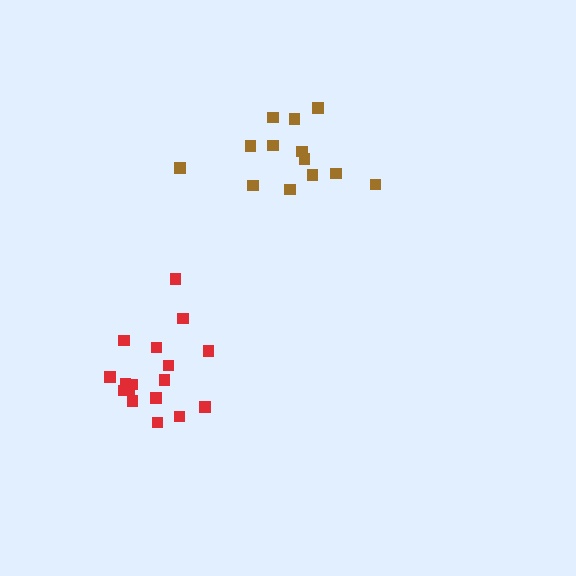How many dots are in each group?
Group 1: 14 dots, Group 2: 17 dots (31 total).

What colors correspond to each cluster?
The clusters are colored: brown, red.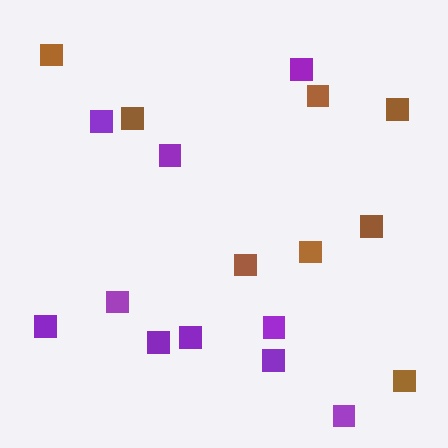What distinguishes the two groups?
There are 2 groups: one group of brown squares (8) and one group of purple squares (10).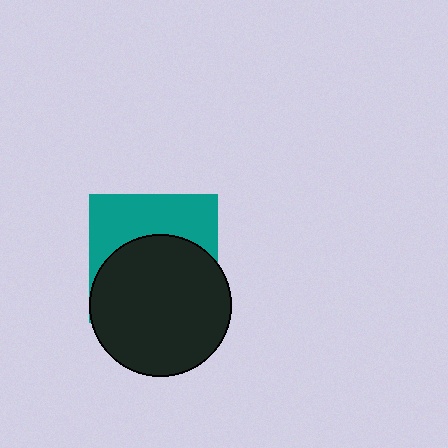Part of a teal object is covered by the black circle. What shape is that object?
It is a square.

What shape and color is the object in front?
The object in front is a black circle.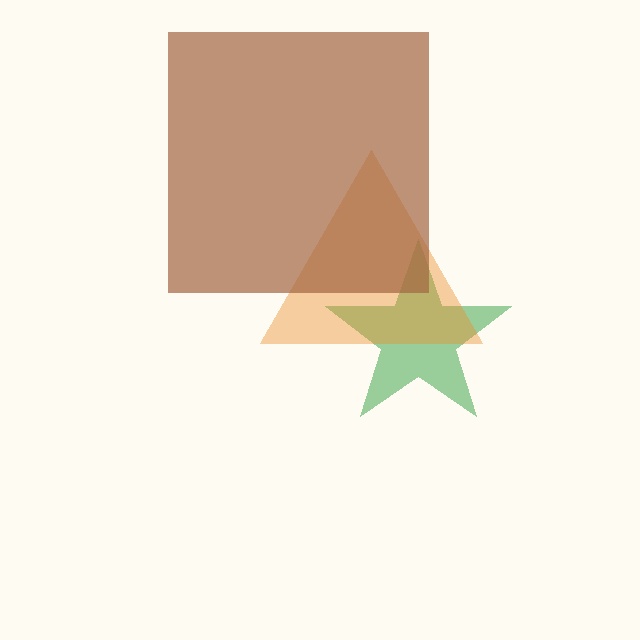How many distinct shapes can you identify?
There are 3 distinct shapes: a green star, an orange triangle, a brown square.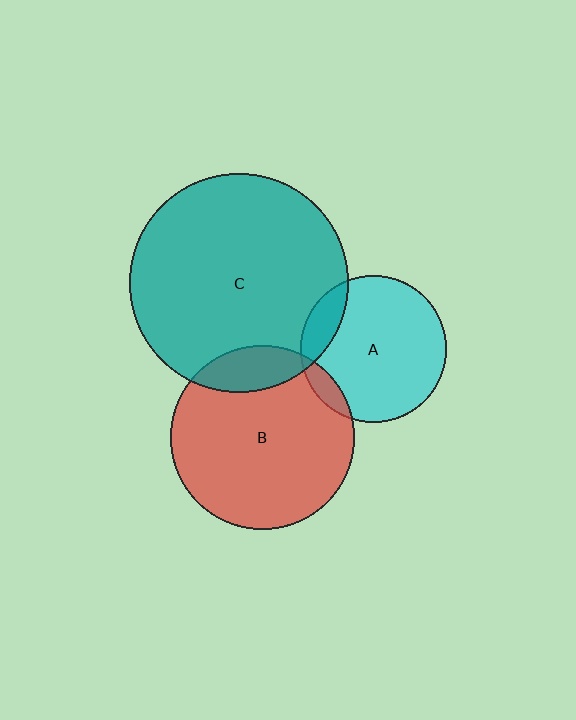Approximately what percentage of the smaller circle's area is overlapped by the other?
Approximately 15%.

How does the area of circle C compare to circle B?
Approximately 1.4 times.